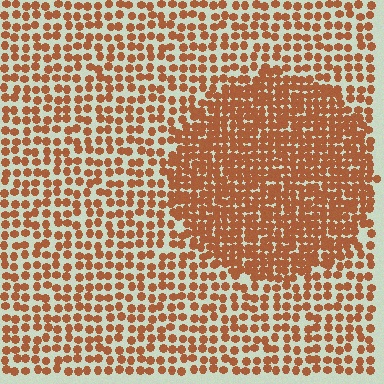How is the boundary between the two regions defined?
The boundary is defined by a change in element density (approximately 1.9x ratio). All elements are the same color, size, and shape.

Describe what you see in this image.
The image contains small brown elements arranged at two different densities. A circle-shaped region is visible where the elements are more densely packed than the surrounding area.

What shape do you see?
I see a circle.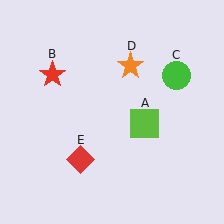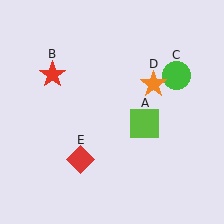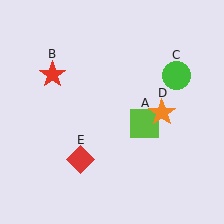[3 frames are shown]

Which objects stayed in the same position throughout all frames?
Lime square (object A) and red star (object B) and green circle (object C) and red diamond (object E) remained stationary.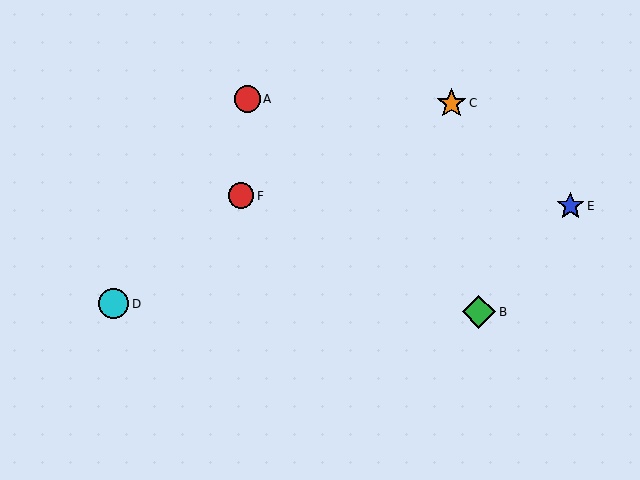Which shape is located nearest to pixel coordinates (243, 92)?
The red circle (labeled A) at (247, 99) is nearest to that location.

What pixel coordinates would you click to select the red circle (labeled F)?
Click at (241, 196) to select the red circle F.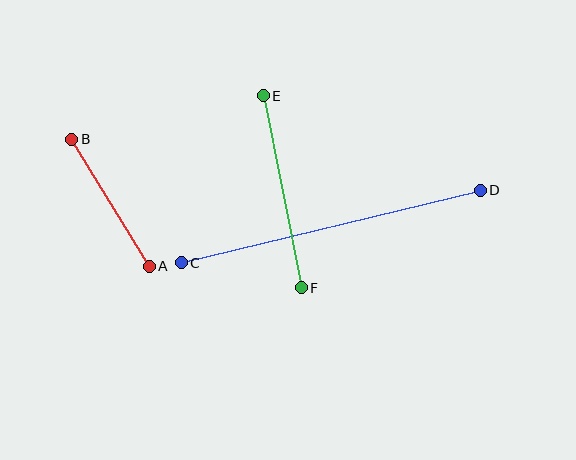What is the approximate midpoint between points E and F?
The midpoint is at approximately (282, 192) pixels.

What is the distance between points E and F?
The distance is approximately 196 pixels.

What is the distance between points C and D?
The distance is approximately 308 pixels.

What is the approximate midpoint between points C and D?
The midpoint is at approximately (331, 227) pixels.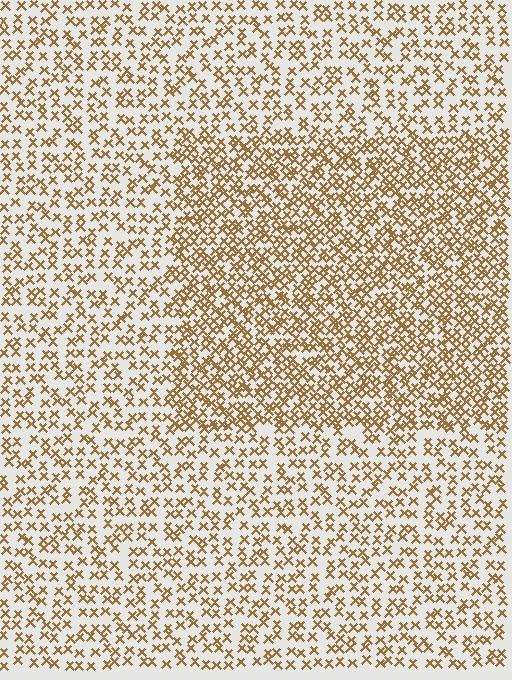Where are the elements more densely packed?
The elements are more densely packed inside the rectangle boundary.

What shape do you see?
I see a rectangle.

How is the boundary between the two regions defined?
The boundary is defined by a change in element density (approximately 1.9x ratio). All elements are the same color, size, and shape.